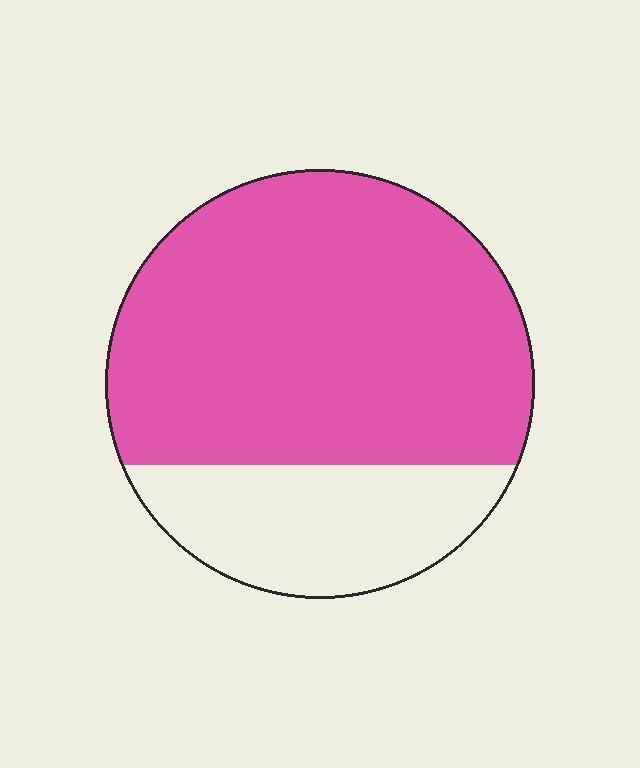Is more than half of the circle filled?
Yes.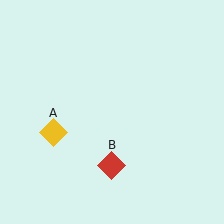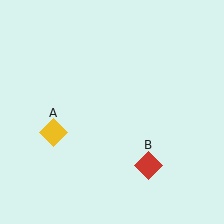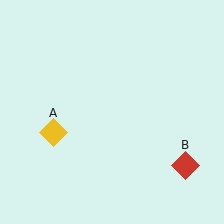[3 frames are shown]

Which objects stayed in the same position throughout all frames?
Yellow diamond (object A) remained stationary.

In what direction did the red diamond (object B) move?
The red diamond (object B) moved right.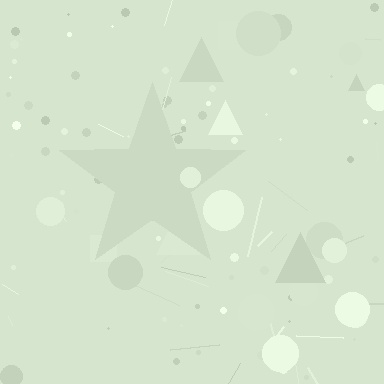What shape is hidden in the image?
A star is hidden in the image.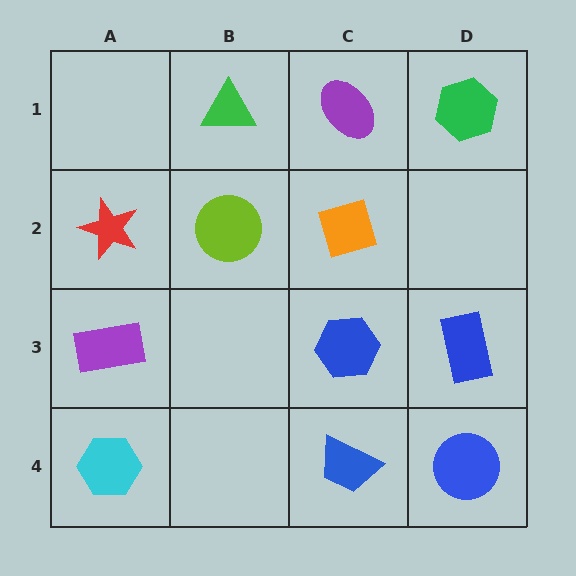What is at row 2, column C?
An orange diamond.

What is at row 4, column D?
A blue circle.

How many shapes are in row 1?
3 shapes.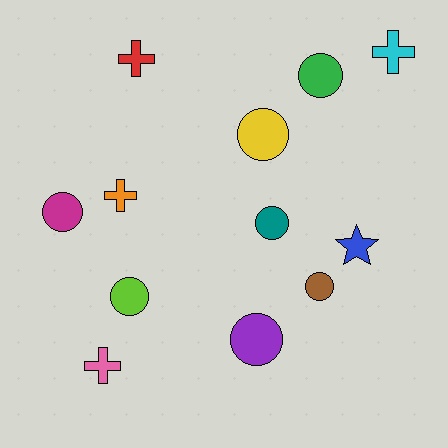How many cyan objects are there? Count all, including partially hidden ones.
There is 1 cyan object.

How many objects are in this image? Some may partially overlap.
There are 12 objects.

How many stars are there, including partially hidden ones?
There is 1 star.